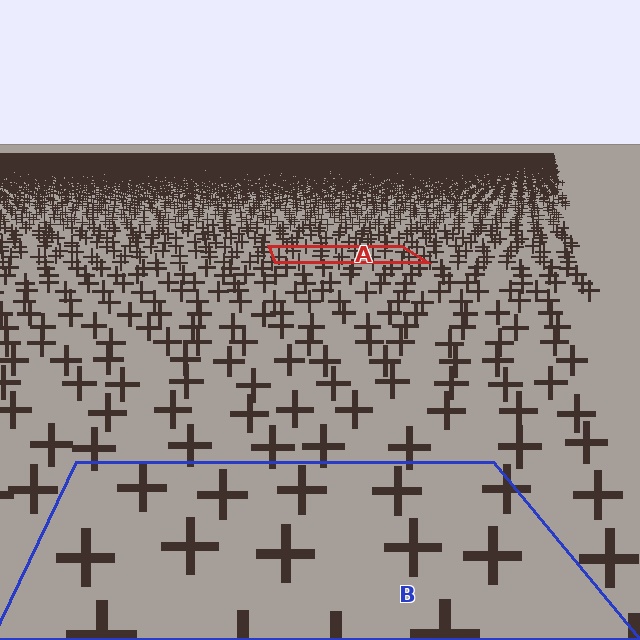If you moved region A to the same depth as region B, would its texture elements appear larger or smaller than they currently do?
They would appear larger. At a closer depth, the same texture elements are projected at a bigger on-screen size.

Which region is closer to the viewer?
Region B is closer. The texture elements there are larger and more spread out.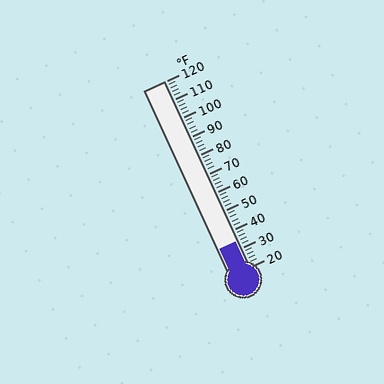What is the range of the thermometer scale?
The thermometer scale ranges from 20°F to 120°F.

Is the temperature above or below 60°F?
The temperature is below 60°F.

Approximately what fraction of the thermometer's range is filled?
The thermometer is filled to approximately 15% of its range.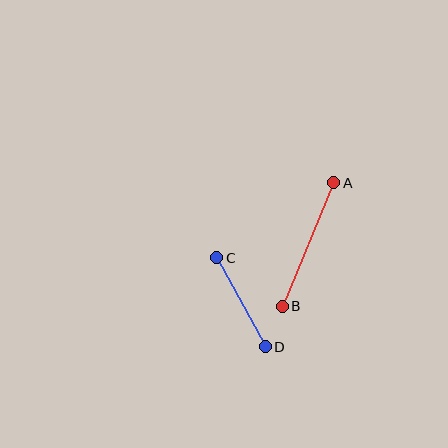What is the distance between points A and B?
The distance is approximately 134 pixels.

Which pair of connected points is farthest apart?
Points A and B are farthest apart.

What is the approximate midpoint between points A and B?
The midpoint is at approximately (308, 245) pixels.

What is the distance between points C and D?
The distance is approximately 101 pixels.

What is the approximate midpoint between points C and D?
The midpoint is at approximately (241, 302) pixels.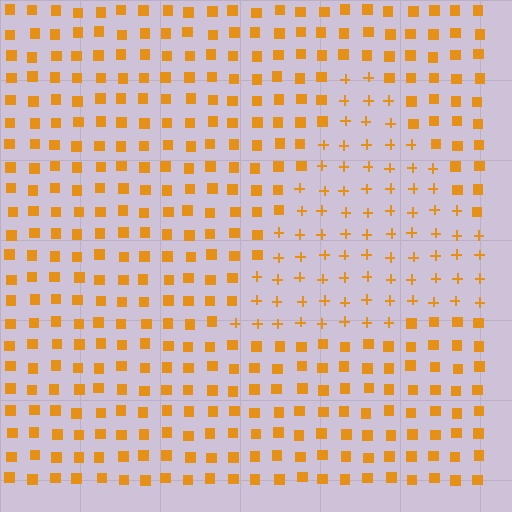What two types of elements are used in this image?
The image uses plus signs inside the triangle region and squares outside it.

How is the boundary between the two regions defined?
The boundary is defined by a change in element shape: plus signs inside vs. squares outside. All elements share the same color and spacing.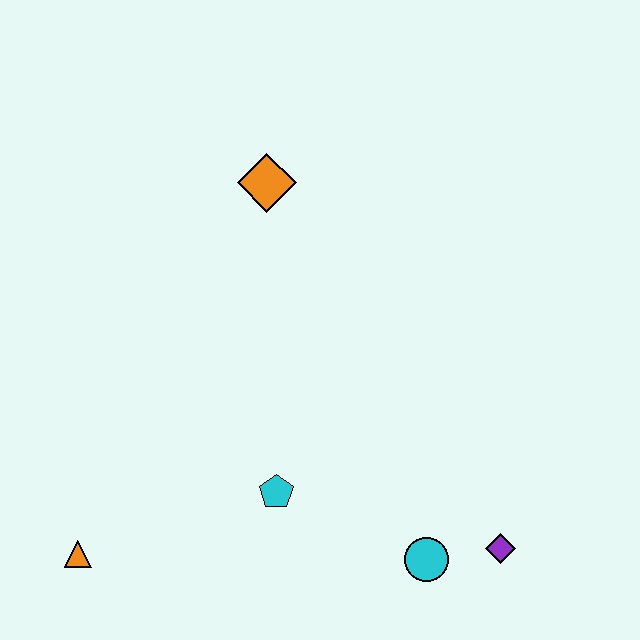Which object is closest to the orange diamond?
The cyan pentagon is closest to the orange diamond.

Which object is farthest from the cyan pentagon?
The orange diamond is farthest from the cyan pentagon.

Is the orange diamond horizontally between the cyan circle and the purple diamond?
No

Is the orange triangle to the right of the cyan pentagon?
No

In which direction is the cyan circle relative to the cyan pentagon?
The cyan circle is to the right of the cyan pentagon.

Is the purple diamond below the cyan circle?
No